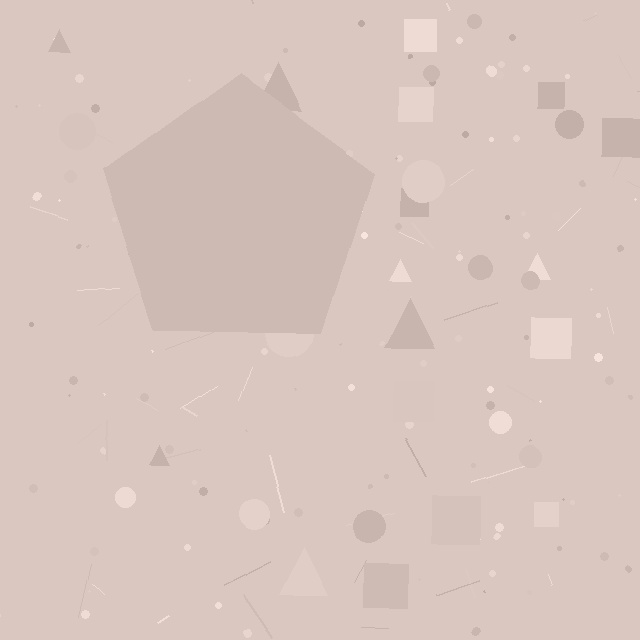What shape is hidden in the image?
A pentagon is hidden in the image.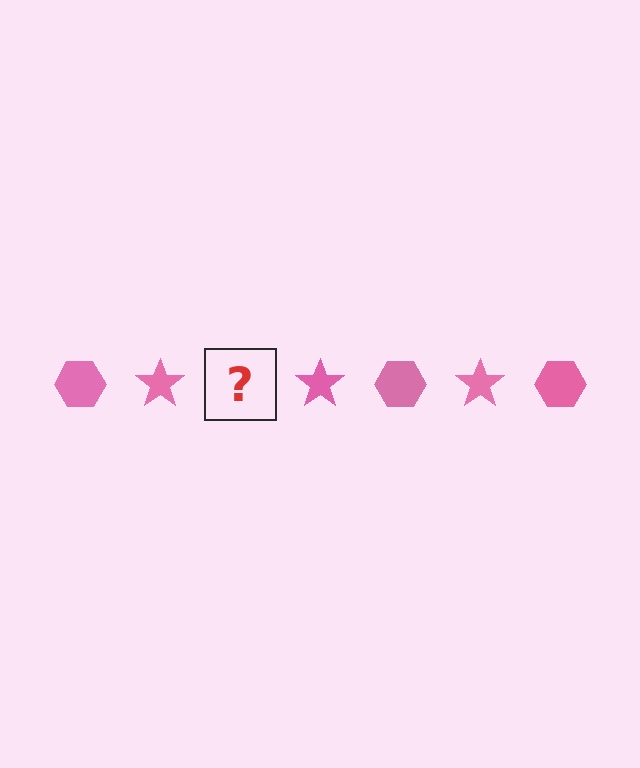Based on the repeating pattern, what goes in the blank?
The blank should be a pink hexagon.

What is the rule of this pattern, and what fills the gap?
The rule is that the pattern cycles through hexagon, star shapes in pink. The gap should be filled with a pink hexagon.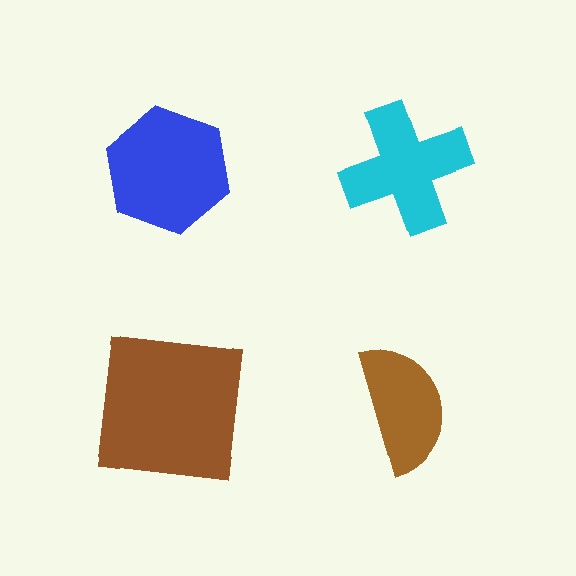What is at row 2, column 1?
A brown square.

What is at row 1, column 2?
A cyan cross.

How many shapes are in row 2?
2 shapes.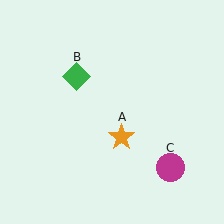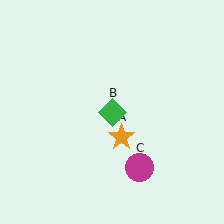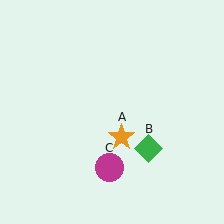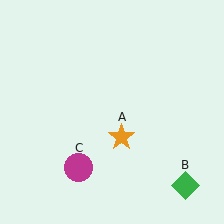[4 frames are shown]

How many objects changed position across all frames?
2 objects changed position: green diamond (object B), magenta circle (object C).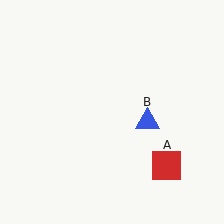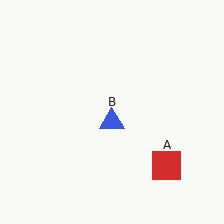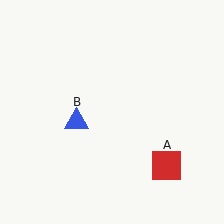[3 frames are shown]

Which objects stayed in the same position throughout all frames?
Red square (object A) remained stationary.